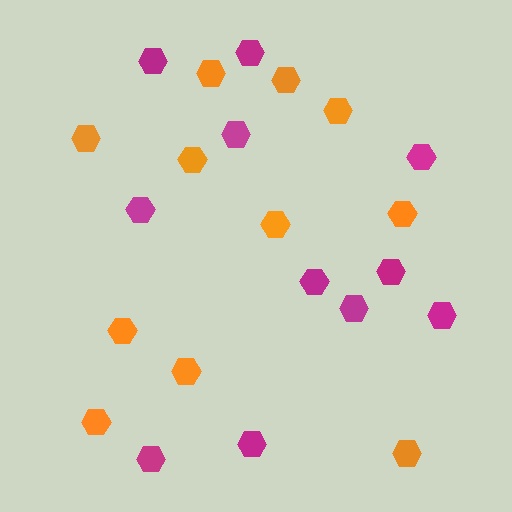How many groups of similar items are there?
There are 2 groups: one group of orange hexagons (11) and one group of magenta hexagons (11).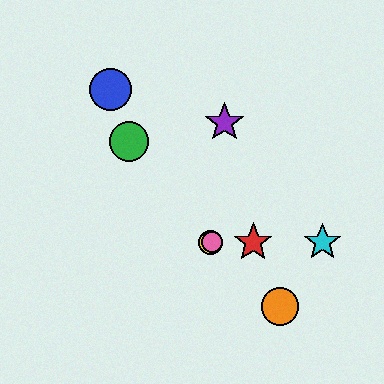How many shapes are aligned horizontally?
4 shapes (the red star, the yellow circle, the cyan star, the pink circle) are aligned horizontally.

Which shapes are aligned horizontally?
The red star, the yellow circle, the cyan star, the pink circle are aligned horizontally.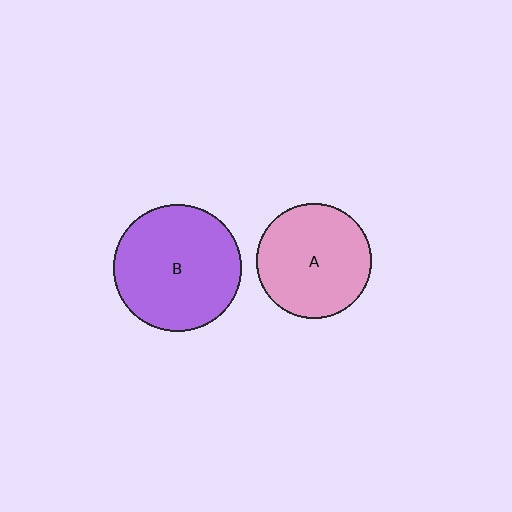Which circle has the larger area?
Circle B (purple).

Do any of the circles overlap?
No, none of the circles overlap.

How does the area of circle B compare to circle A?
Approximately 1.2 times.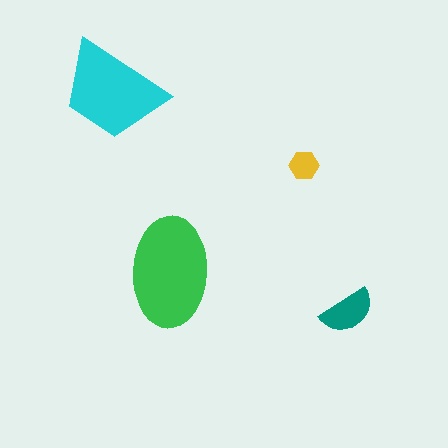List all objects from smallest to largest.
The yellow hexagon, the teal semicircle, the cyan trapezoid, the green ellipse.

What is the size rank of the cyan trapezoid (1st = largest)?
2nd.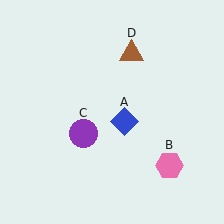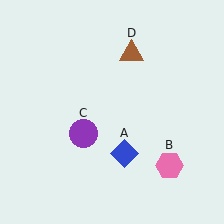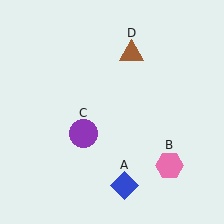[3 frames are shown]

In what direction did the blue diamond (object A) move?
The blue diamond (object A) moved down.